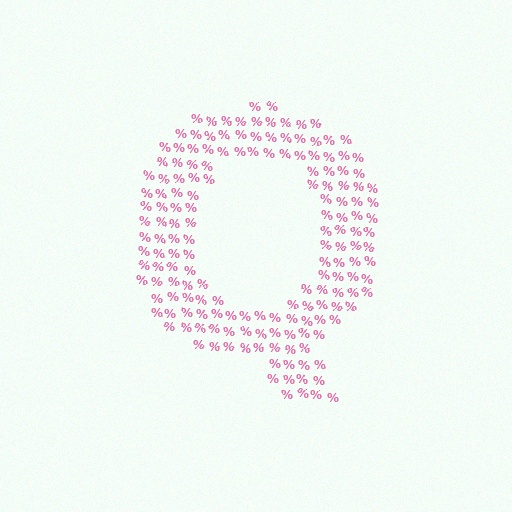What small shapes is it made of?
It is made of small percent signs.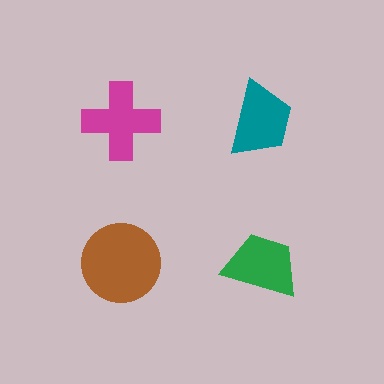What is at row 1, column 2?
A teal trapezoid.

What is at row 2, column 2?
A green trapezoid.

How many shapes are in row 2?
2 shapes.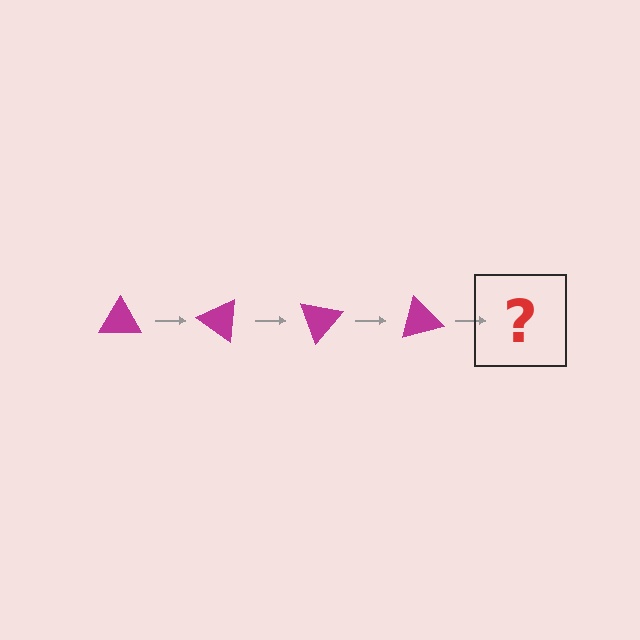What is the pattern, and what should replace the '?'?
The pattern is that the triangle rotates 35 degrees each step. The '?' should be a magenta triangle rotated 140 degrees.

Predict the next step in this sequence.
The next step is a magenta triangle rotated 140 degrees.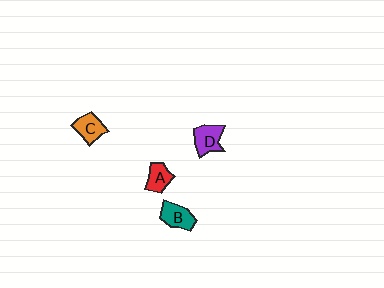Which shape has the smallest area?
Shape A (red).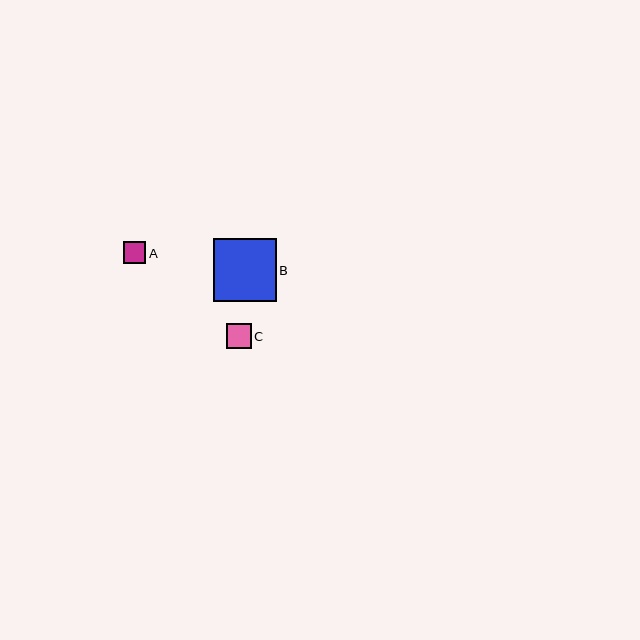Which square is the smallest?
Square A is the smallest with a size of approximately 22 pixels.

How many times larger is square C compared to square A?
Square C is approximately 1.1 times the size of square A.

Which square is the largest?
Square B is the largest with a size of approximately 63 pixels.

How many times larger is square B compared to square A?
Square B is approximately 2.9 times the size of square A.